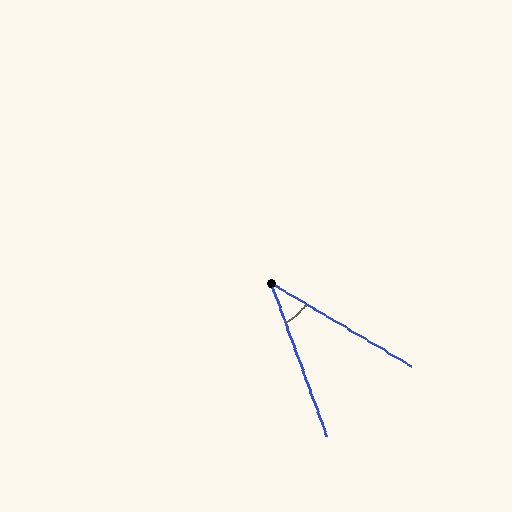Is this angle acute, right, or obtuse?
It is acute.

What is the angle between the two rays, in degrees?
Approximately 39 degrees.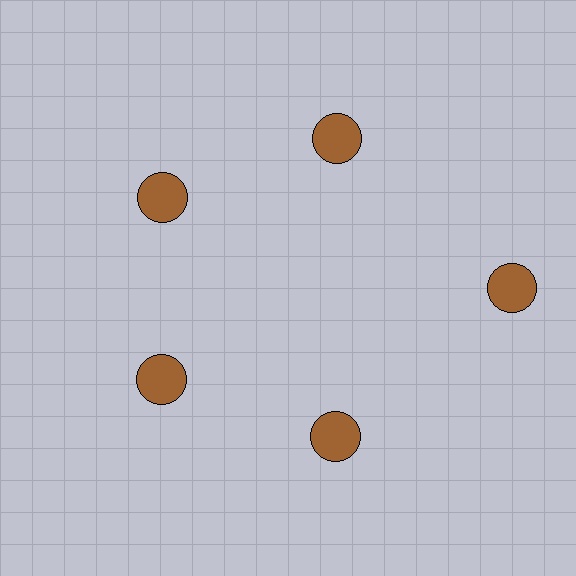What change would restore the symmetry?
The symmetry would be restored by moving it inward, back onto the ring so that all 5 circles sit at equal angles and equal distance from the center.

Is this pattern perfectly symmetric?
No. The 5 brown circles are arranged in a ring, but one element near the 3 o'clock position is pushed outward from the center, breaking the 5-fold rotational symmetry.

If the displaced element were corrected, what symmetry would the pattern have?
It would have 5-fold rotational symmetry — the pattern would map onto itself every 72 degrees.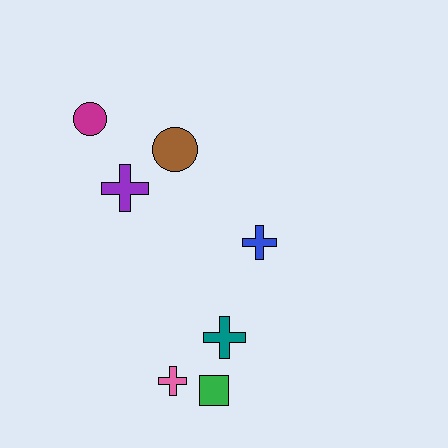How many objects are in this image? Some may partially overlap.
There are 7 objects.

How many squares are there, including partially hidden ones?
There is 1 square.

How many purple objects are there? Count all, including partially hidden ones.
There is 1 purple object.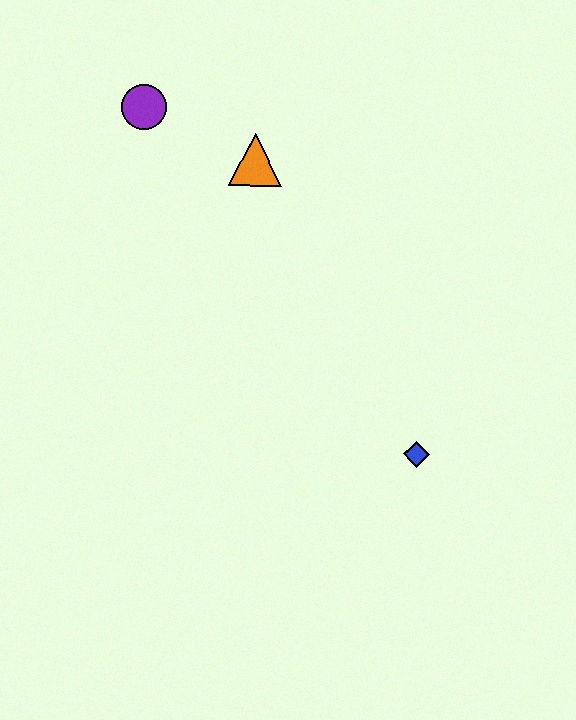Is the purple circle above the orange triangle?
Yes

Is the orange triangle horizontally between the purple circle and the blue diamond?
Yes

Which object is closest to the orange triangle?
The purple circle is closest to the orange triangle.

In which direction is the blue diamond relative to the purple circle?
The blue diamond is below the purple circle.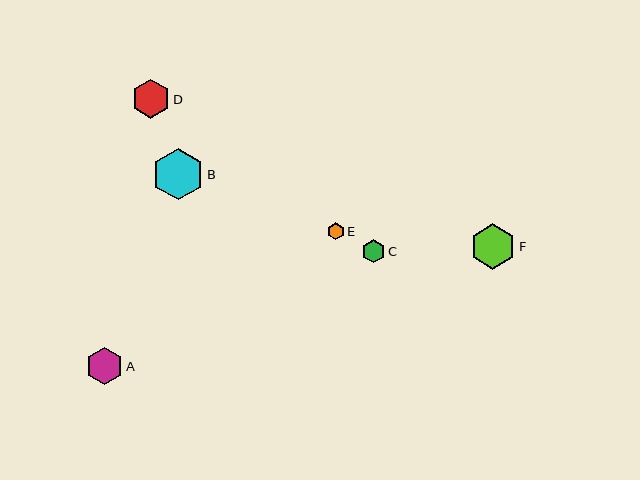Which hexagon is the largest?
Hexagon B is the largest with a size of approximately 51 pixels.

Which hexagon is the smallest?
Hexagon E is the smallest with a size of approximately 17 pixels.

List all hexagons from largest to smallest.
From largest to smallest: B, F, D, A, C, E.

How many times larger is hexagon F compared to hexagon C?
Hexagon F is approximately 2.0 times the size of hexagon C.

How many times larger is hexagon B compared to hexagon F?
Hexagon B is approximately 1.1 times the size of hexagon F.